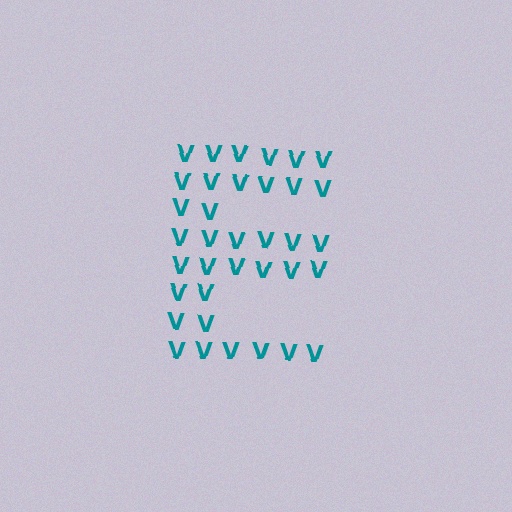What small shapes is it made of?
It is made of small letter V's.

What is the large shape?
The large shape is the letter E.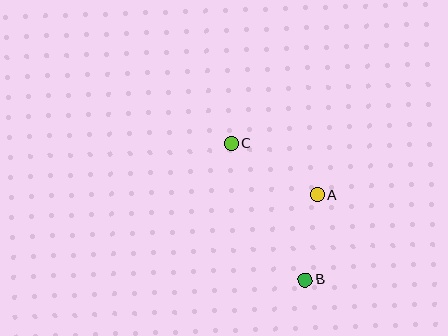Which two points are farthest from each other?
Points B and C are farthest from each other.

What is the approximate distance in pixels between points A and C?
The distance between A and C is approximately 100 pixels.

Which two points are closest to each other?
Points A and B are closest to each other.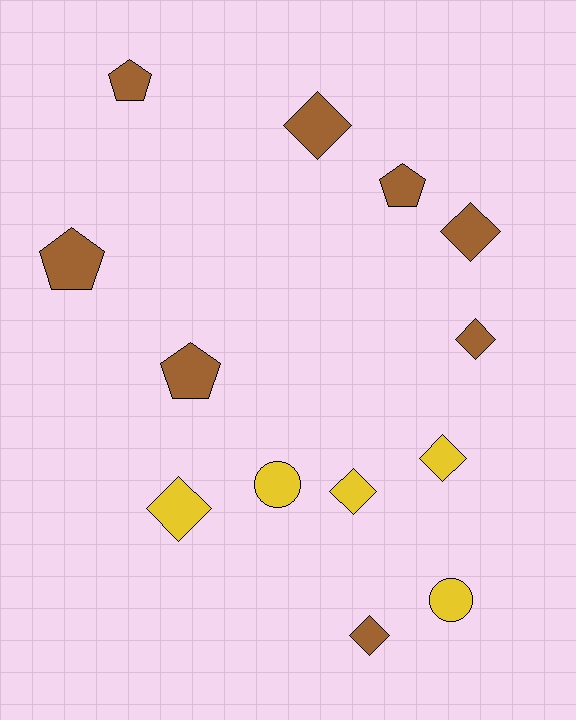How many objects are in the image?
There are 13 objects.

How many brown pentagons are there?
There are 4 brown pentagons.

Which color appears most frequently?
Brown, with 8 objects.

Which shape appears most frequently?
Diamond, with 7 objects.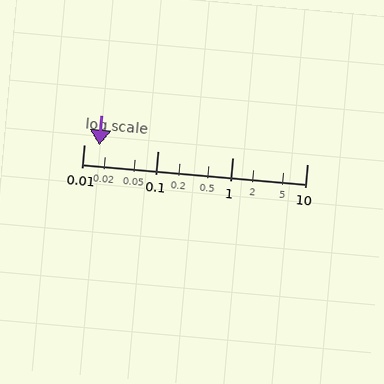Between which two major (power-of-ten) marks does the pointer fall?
The pointer is between 0.01 and 0.1.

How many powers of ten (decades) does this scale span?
The scale spans 3 decades, from 0.01 to 10.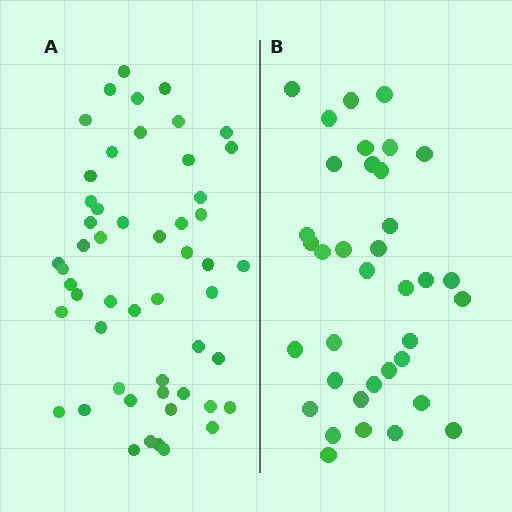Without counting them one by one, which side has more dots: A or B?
Region A (the left region) has more dots.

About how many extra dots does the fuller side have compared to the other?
Region A has approximately 15 more dots than region B.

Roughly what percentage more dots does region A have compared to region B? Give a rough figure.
About 45% more.